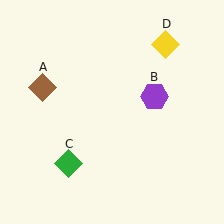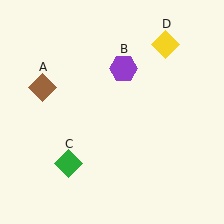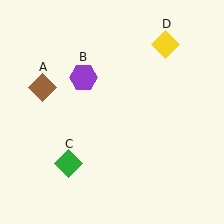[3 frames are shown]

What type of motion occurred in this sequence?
The purple hexagon (object B) rotated counterclockwise around the center of the scene.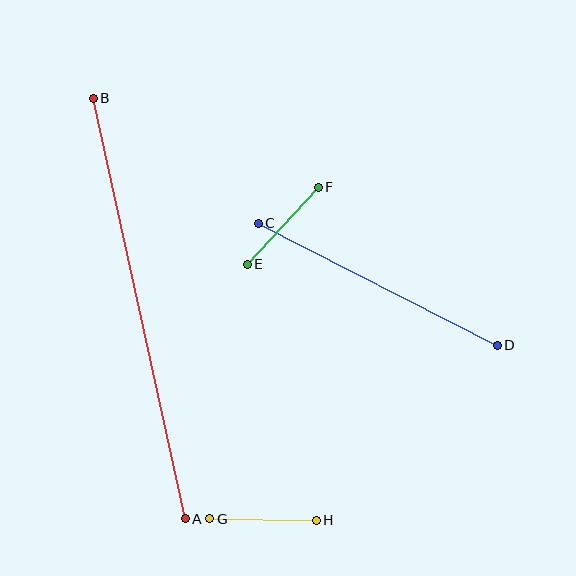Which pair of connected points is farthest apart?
Points A and B are farthest apart.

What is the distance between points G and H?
The distance is approximately 106 pixels.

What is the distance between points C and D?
The distance is approximately 268 pixels.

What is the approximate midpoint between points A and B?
The midpoint is at approximately (139, 309) pixels.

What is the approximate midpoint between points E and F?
The midpoint is at approximately (283, 226) pixels.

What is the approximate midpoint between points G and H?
The midpoint is at approximately (263, 519) pixels.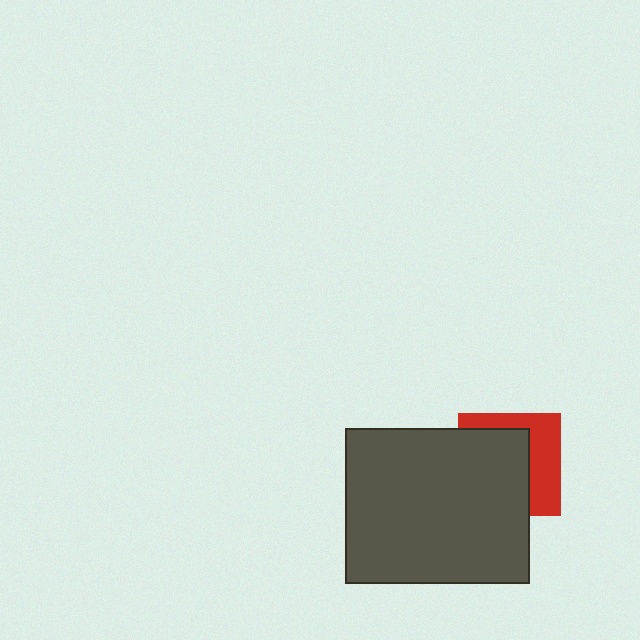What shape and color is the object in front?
The object in front is a dark gray rectangle.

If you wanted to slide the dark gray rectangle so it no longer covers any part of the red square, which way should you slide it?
Slide it left — that is the most direct way to separate the two shapes.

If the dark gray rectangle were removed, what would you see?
You would see the complete red square.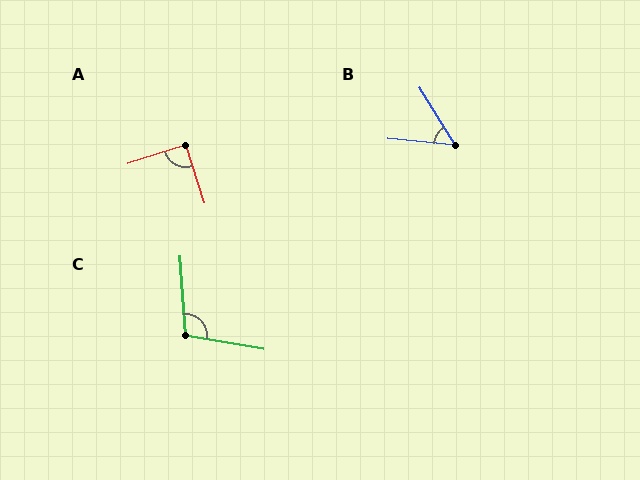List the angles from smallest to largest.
B (53°), A (90°), C (104°).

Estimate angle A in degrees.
Approximately 90 degrees.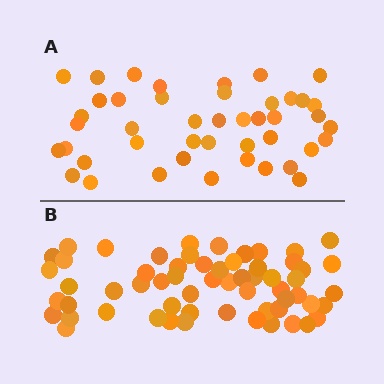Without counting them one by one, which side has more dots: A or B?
Region B (the bottom region) has more dots.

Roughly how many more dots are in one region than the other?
Region B has approximately 15 more dots than region A.